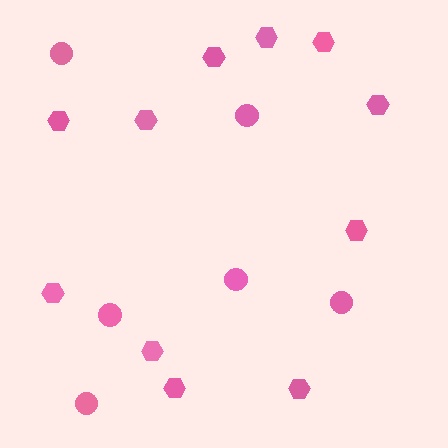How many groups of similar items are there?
There are 2 groups: one group of circles (6) and one group of hexagons (11).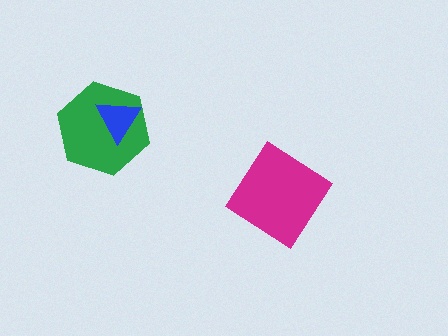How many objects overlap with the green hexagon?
1 object overlaps with the green hexagon.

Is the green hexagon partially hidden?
Yes, it is partially covered by another shape.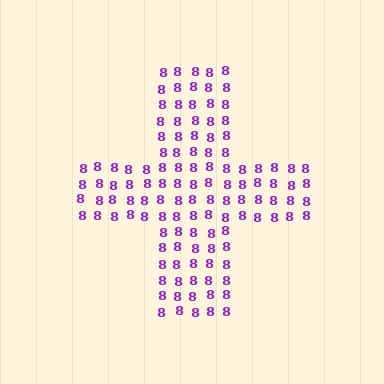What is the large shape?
The large shape is a cross.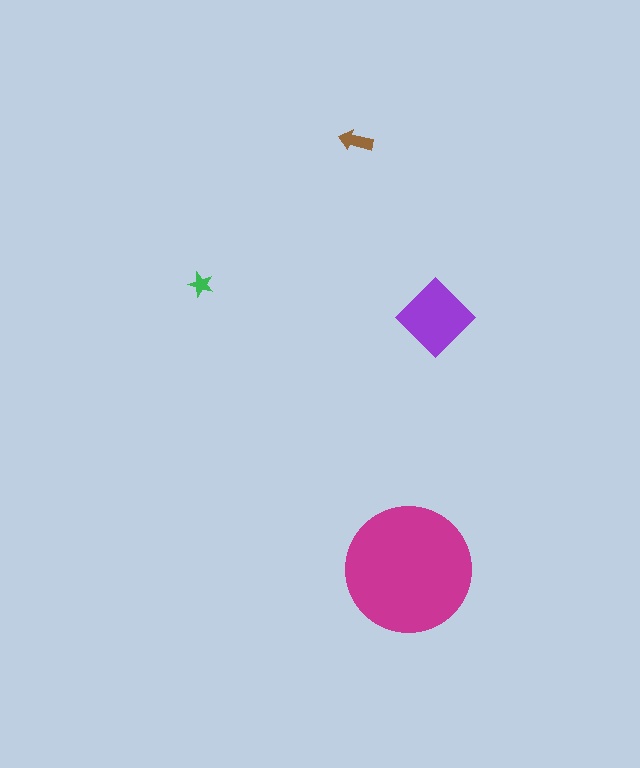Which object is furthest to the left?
The green star is leftmost.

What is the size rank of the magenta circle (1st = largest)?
1st.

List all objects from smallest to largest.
The green star, the brown arrow, the purple diamond, the magenta circle.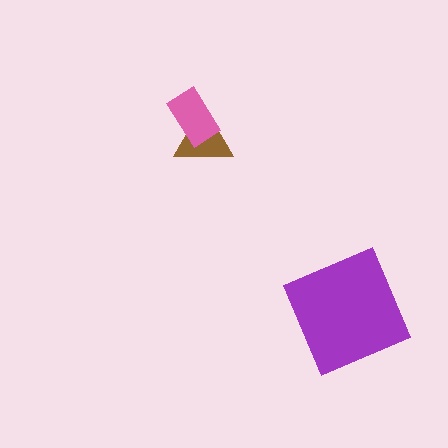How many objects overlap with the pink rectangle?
1 object overlaps with the pink rectangle.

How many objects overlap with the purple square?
0 objects overlap with the purple square.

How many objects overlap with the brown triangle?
1 object overlaps with the brown triangle.